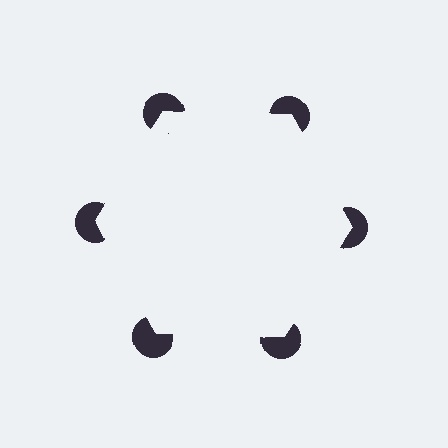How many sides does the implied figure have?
6 sides.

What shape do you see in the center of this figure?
An illusory hexagon — its edges are inferred from the aligned wedge cuts in the pac-man discs, not physically drawn.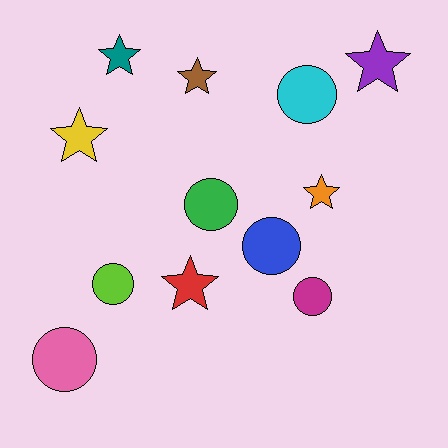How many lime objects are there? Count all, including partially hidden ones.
There is 1 lime object.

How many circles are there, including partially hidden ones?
There are 6 circles.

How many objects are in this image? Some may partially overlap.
There are 12 objects.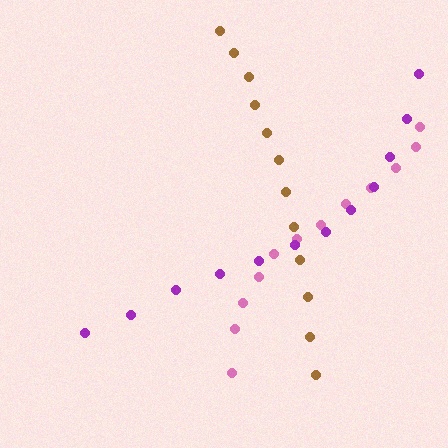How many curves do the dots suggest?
There are 3 distinct paths.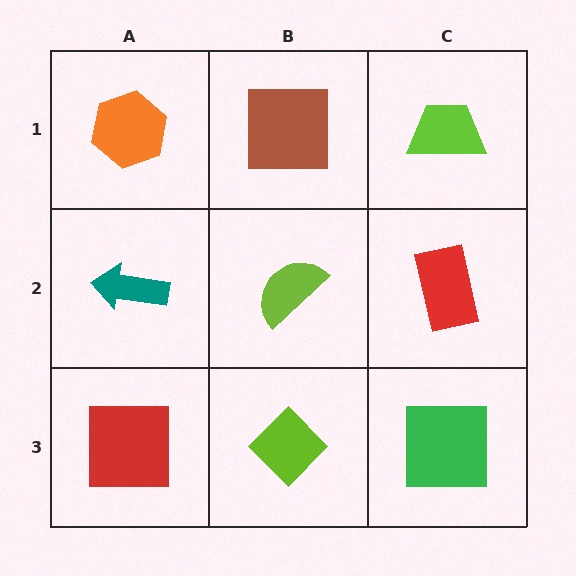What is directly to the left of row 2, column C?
A lime semicircle.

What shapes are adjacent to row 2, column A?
An orange hexagon (row 1, column A), a red square (row 3, column A), a lime semicircle (row 2, column B).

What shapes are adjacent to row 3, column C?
A red rectangle (row 2, column C), a lime diamond (row 3, column B).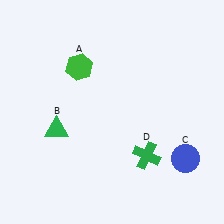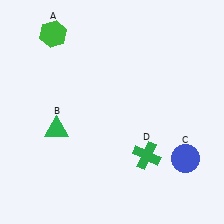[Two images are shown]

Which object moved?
The green hexagon (A) moved up.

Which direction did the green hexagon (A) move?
The green hexagon (A) moved up.